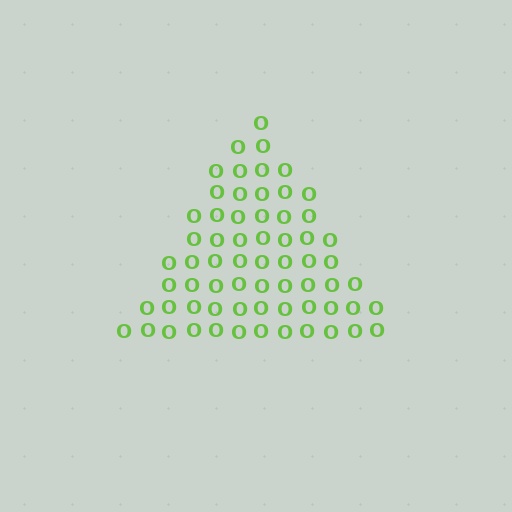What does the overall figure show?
The overall figure shows a triangle.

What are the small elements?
The small elements are letter O's.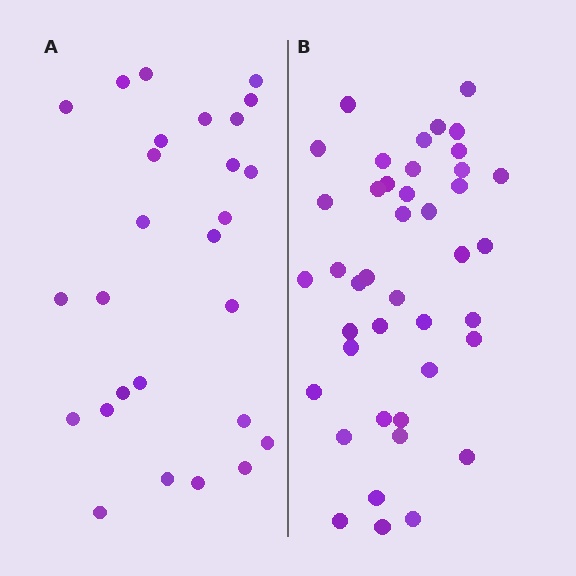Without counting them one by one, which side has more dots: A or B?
Region B (the right region) has more dots.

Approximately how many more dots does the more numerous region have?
Region B has approximately 15 more dots than region A.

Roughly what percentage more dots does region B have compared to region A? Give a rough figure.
About 55% more.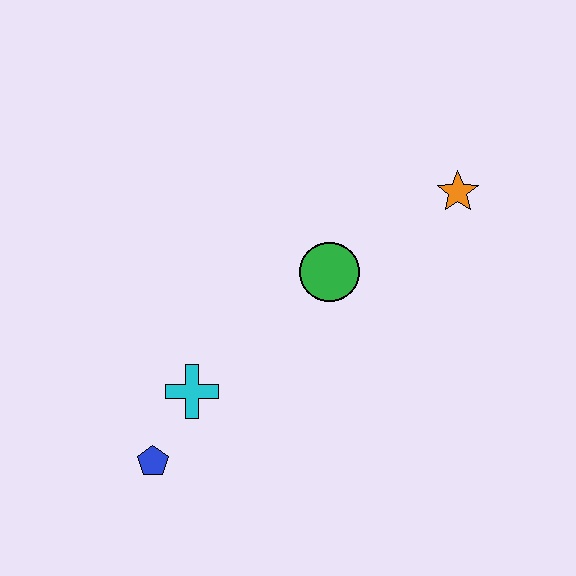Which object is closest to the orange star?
The green circle is closest to the orange star.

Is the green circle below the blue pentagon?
No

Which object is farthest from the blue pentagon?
The orange star is farthest from the blue pentagon.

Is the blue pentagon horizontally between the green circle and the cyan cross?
No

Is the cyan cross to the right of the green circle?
No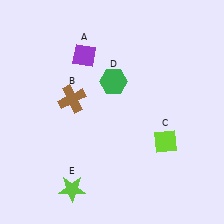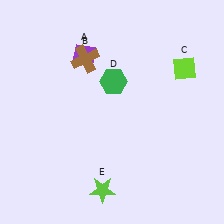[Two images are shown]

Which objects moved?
The objects that moved are: the brown cross (B), the lime diamond (C), the lime star (E).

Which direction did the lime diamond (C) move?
The lime diamond (C) moved up.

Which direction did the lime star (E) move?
The lime star (E) moved right.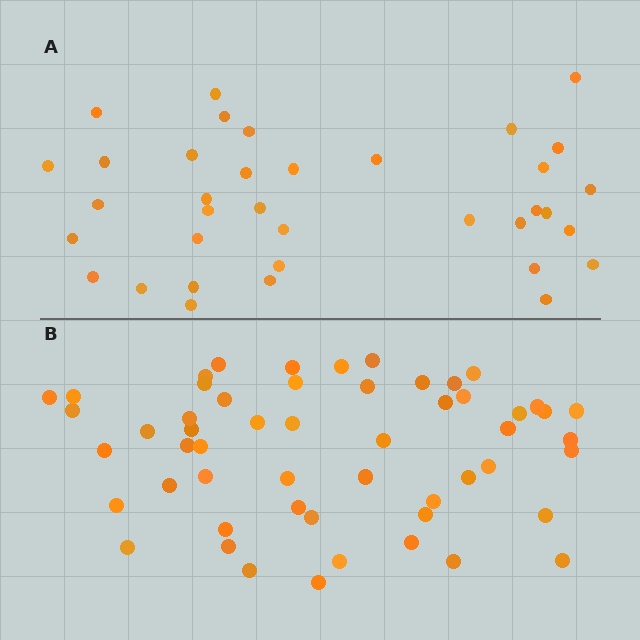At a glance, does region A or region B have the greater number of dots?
Region B (the bottom region) has more dots.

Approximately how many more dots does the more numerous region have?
Region B has approximately 20 more dots than region A.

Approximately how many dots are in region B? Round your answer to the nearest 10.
About 50 dots. (The exact count is 54, which rounds to 50.)